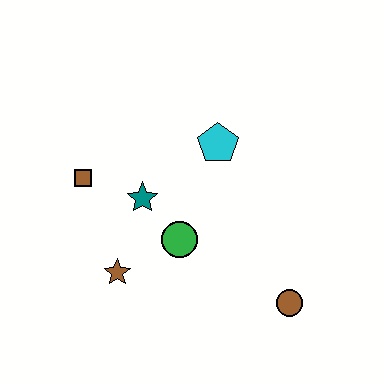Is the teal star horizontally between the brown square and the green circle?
Yes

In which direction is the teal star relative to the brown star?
The teal star is above the brown star.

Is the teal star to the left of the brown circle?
Yes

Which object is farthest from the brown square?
The brown circle is farthest from the brown square.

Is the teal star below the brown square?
Yes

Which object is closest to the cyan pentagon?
The teal star is closest to the cyan pentagon.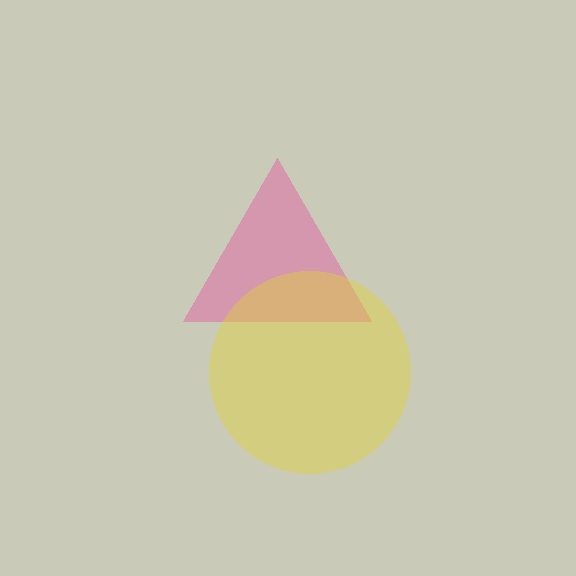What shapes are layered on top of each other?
The layered shapes are: a pink triangle, a yellow circle.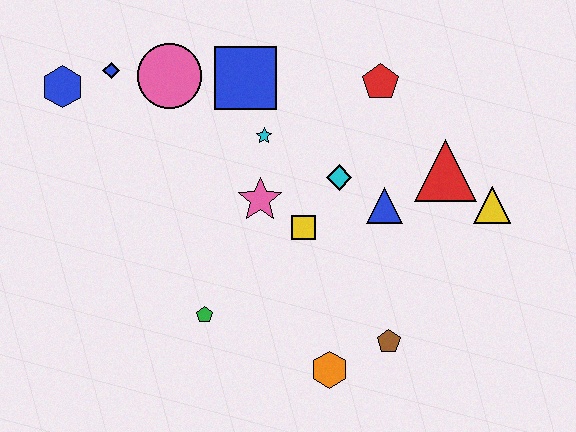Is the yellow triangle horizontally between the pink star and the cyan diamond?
No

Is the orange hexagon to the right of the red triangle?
No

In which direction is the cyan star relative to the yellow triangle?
The cyan star is to the left of the yellow triangle.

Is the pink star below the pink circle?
Yes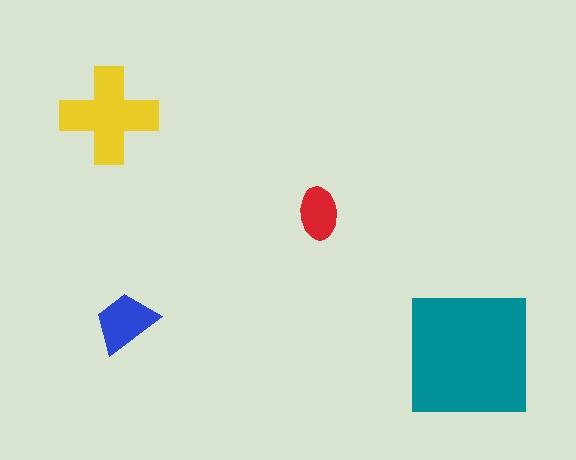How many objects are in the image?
There are 4 objects in the image.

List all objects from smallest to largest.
The red ellipse, the blue trapezoid, the yellow cross, the teal square.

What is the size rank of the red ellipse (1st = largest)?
4th.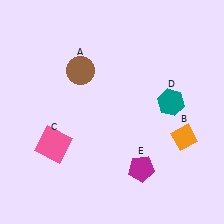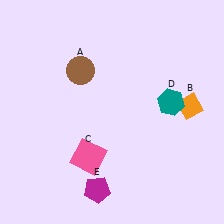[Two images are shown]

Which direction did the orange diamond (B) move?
The orange diamond (B) moved up.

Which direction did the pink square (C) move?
The pink square (C) moved right.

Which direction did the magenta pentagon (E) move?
The magenta pentagon (E) moved left.